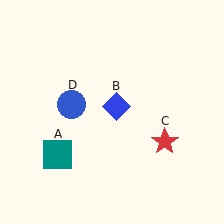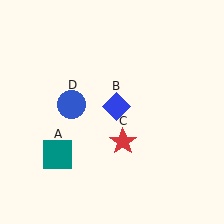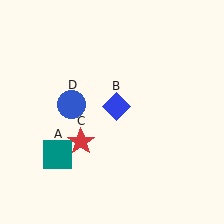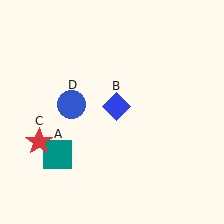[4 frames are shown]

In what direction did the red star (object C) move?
The red star (object C) moved left.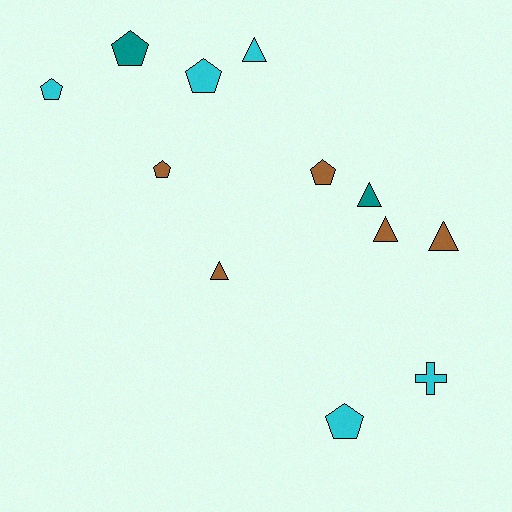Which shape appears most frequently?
Pentagon, with 6 objects.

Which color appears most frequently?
Cyan, with 5 objects.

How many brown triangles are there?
There are 3 brown triangles.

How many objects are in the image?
There are 12 objects.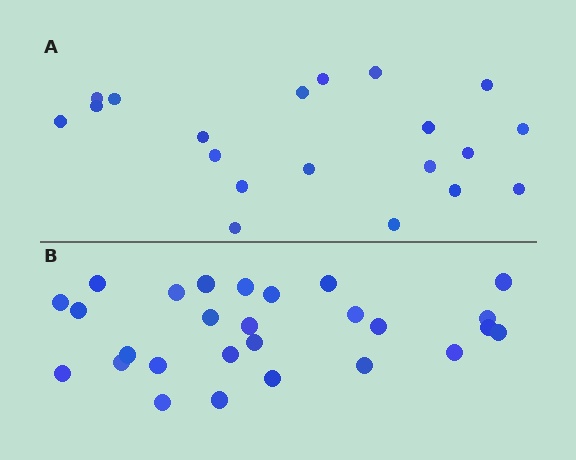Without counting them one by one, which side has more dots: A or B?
Region B (the bottom region) has more dots.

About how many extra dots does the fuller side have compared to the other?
Region B has roughly 8 or so more dots than region A.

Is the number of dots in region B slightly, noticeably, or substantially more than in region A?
Region B has noticeably more, but not dramatically so. The ratio is roughly 1.4 to 1.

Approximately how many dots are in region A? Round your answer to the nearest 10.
About 20 dots.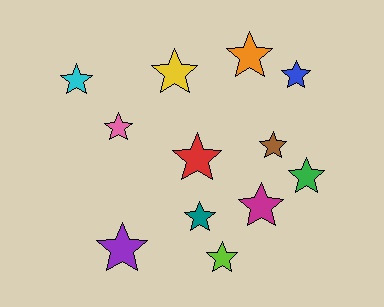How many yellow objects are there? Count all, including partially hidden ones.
There is 1 yellow object.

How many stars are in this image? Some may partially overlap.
There are 12 stars.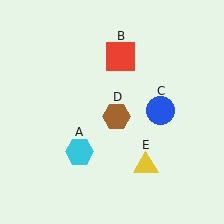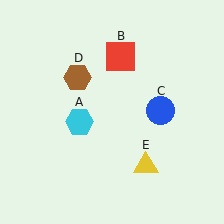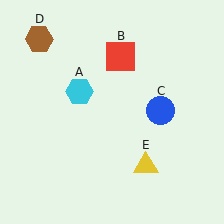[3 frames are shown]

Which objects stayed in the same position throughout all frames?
Red square (object B) and blue circle (object C) and yellow triangle (object E) remained stationary.